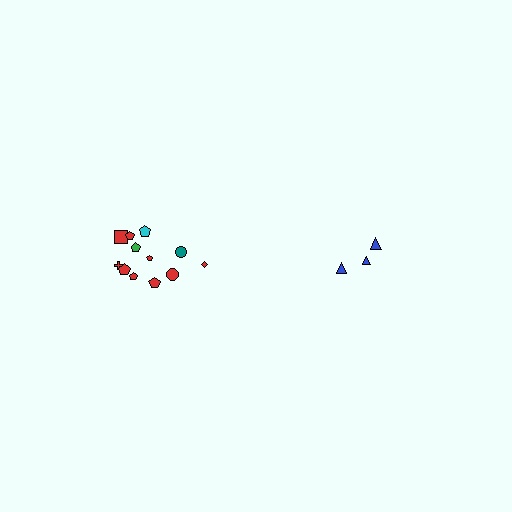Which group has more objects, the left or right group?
The left group.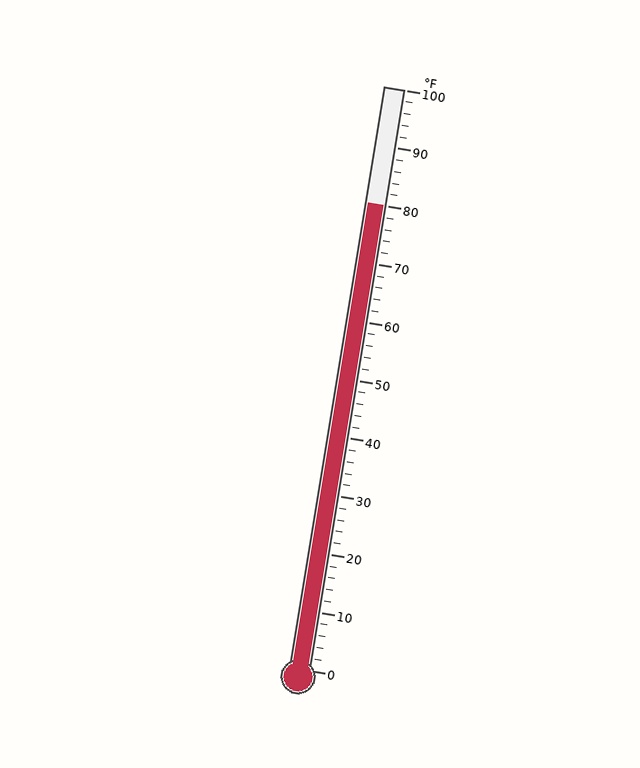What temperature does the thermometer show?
The thermometer shows approximately 80°F.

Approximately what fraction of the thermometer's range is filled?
The thermometer is filled to approximately 80% of its range.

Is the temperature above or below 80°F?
The temperature is at 80°F.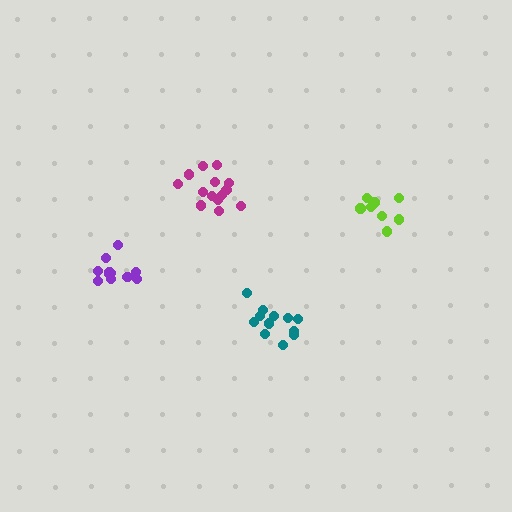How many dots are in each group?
Group 1: 12 dots, Group 2: 9 dots, Group 3: 14 dots, Group 4: 11 dots (46 total).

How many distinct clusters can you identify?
There are 4 distinct clusters.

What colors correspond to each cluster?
The clusters are colored: teal, lime, magenta, purple.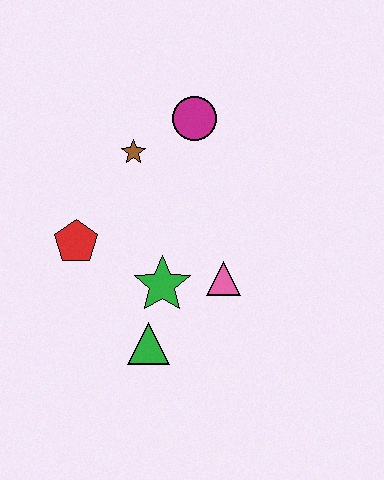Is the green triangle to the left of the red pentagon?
No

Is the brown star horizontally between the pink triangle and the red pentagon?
Yes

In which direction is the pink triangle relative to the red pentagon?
The pink triangle is to the right of the red pentagon.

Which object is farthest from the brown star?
The green triangle is farthest from the brown star.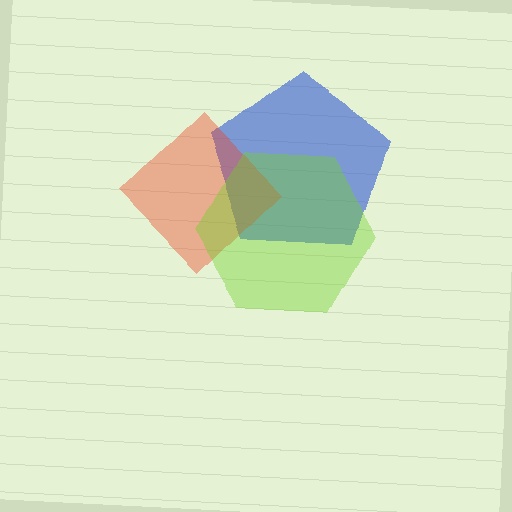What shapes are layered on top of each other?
The layered shapes are: a blue pentagon, a red diamond, a lime hexagon.